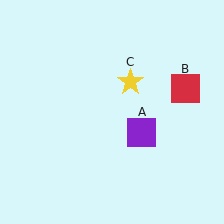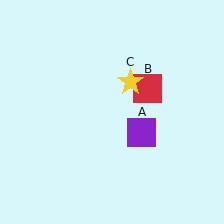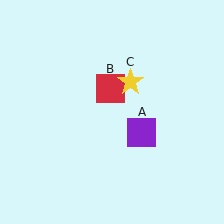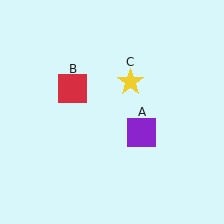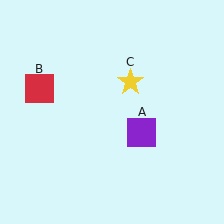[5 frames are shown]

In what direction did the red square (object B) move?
The red square (object B) moved left.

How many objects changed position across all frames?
1 object changed position: red square (object B).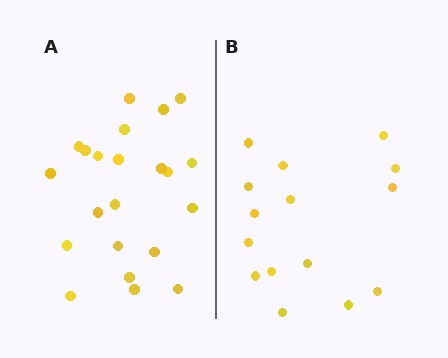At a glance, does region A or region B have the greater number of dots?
Region A (the left region) has more dots.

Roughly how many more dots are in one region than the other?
Region A has roughly 8 or so more dots than region B.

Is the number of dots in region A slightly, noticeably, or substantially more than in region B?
Region A has substantially more. The ratio is roughly 1.5 to 1.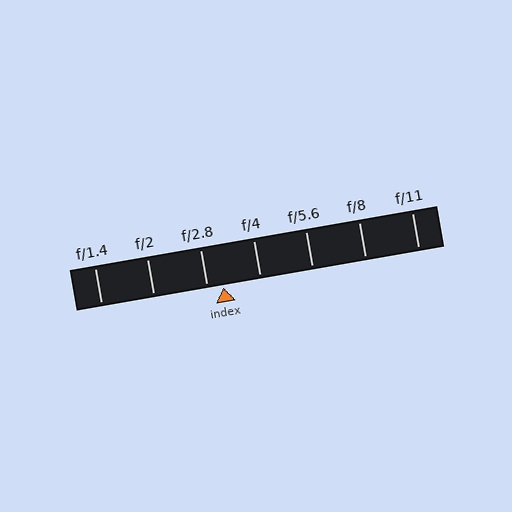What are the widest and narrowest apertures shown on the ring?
The widest aperture shown is f/1.4 and the narrowest is f/11.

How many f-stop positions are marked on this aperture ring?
There are 7 f-stop positions marked.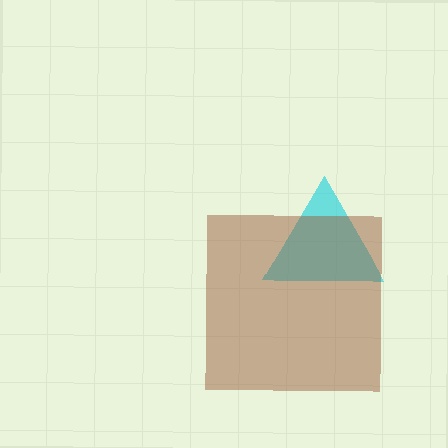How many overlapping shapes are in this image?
There are 2 overlapping shapes in the image.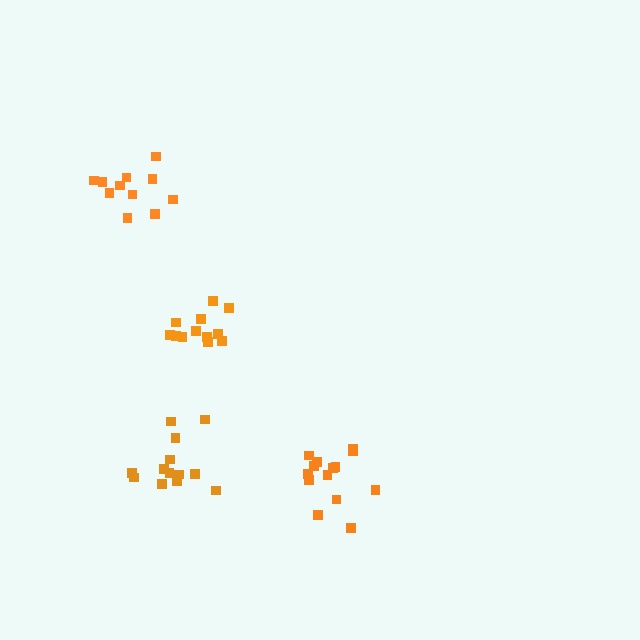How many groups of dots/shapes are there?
There are 4 groups.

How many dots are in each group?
Group 1: 11 dots, Group 2: 14 dots, Group 3: 13 dots, Group 4: 12 dots (50 total).